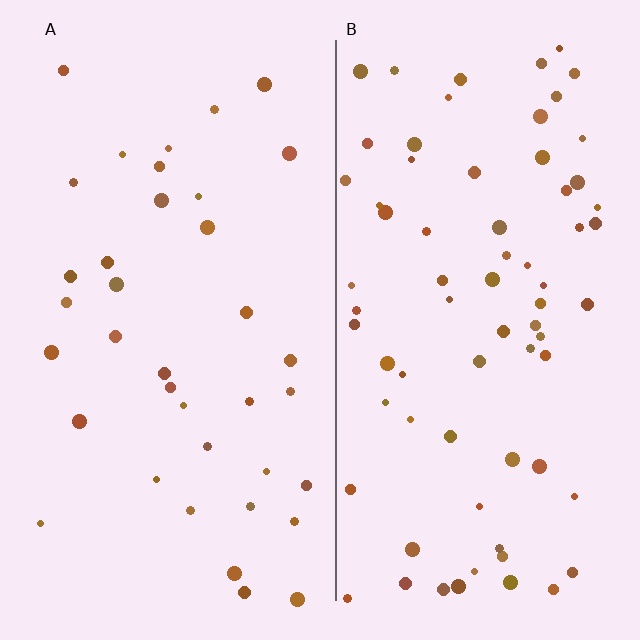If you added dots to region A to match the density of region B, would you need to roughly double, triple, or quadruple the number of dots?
Approximately double.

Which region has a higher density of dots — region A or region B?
B (the right).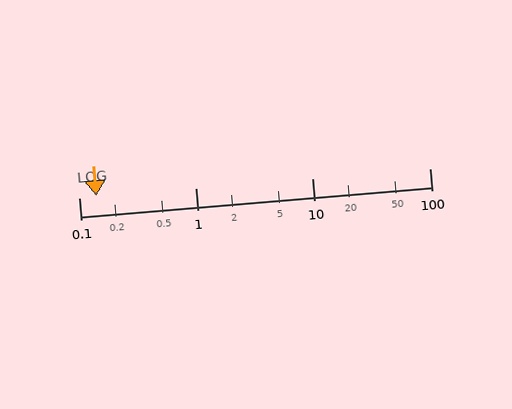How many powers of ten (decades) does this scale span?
The scale spans 3 decades, from 0.1 to 100.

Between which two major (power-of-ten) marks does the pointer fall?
The pointer is between 0.1 and 1.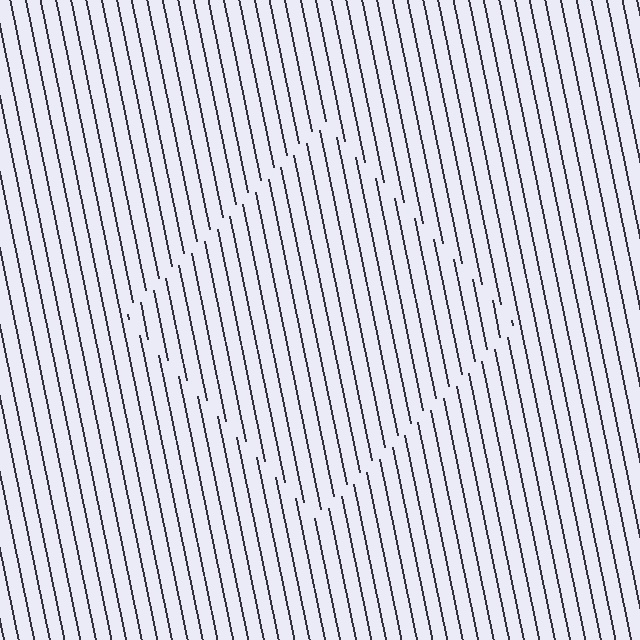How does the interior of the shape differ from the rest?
The interior of the shape contains the same grating, shifted by half a period — the contour is defined by the phase discontinuity where line-ends from the inner and outer gratings abut.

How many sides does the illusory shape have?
4 sides — the line-ends trace a square.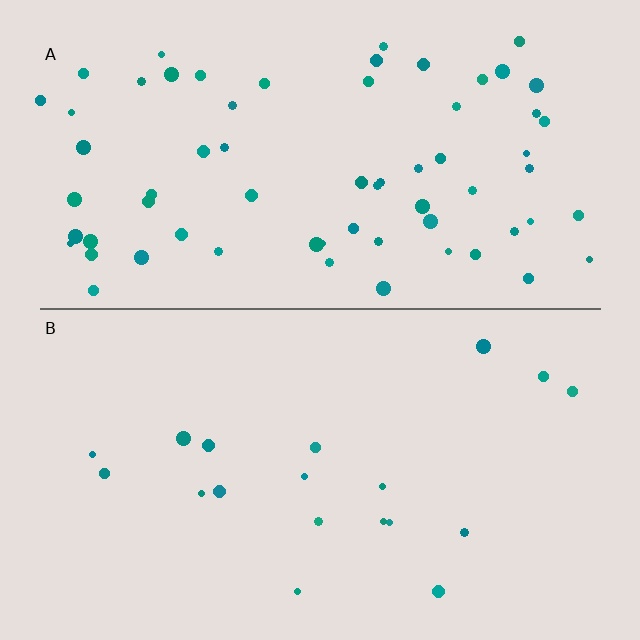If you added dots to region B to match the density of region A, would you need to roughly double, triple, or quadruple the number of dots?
Approximately quadruple.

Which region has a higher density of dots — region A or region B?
A (the top).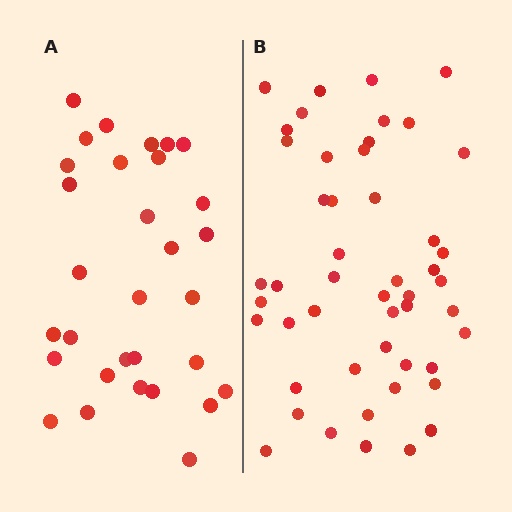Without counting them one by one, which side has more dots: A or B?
Region B (the right region) has more dots.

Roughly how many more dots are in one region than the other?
Region B has approximately 20 more dots than region A.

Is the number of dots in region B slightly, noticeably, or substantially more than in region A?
Region B has substantially more. The ratio is roughly 1.6 to 1.